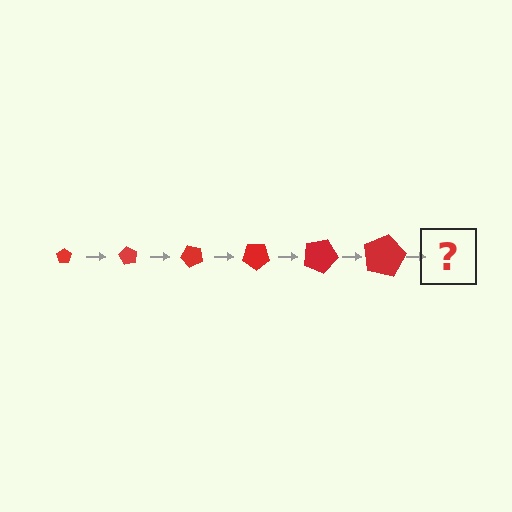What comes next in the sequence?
The next element should be a pentagon, larger than the previous one and rotated 360 degrees from the start.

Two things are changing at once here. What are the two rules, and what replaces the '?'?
The two rules are that the pentagon grows larger each step and it rotates 60 degrees each step. The '?' should be a pentagon, larger than the previous one and rotated 360 degrees from the start.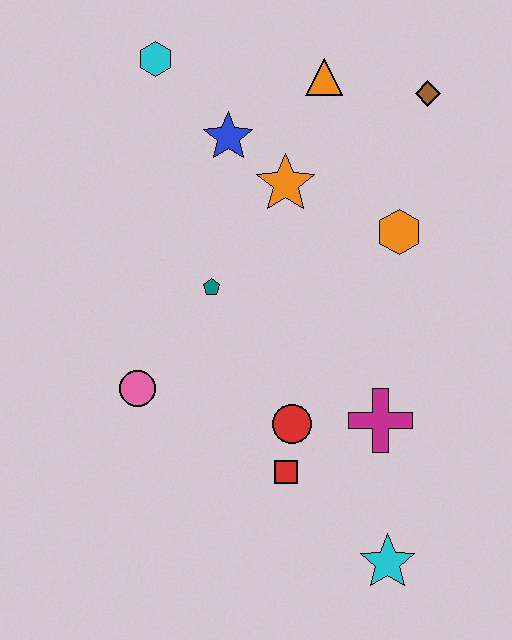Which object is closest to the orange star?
The blue star is closest to the orange star.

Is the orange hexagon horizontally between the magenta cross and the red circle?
No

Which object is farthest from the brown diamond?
The cyan star is farthest from the brown diamond.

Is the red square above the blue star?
No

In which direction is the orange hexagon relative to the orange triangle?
The orange hexagon is below the orange triangle.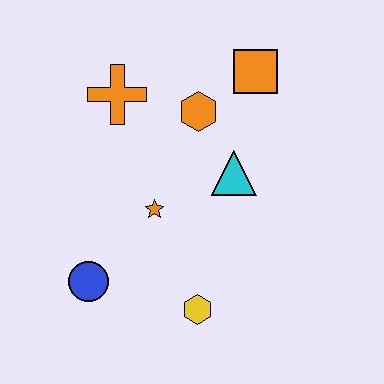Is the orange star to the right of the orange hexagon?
No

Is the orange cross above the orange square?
No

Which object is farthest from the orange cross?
The yellow hexagon is farthest from the orange cross.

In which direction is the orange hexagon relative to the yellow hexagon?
The orange hexagon is above the yellow hexagon.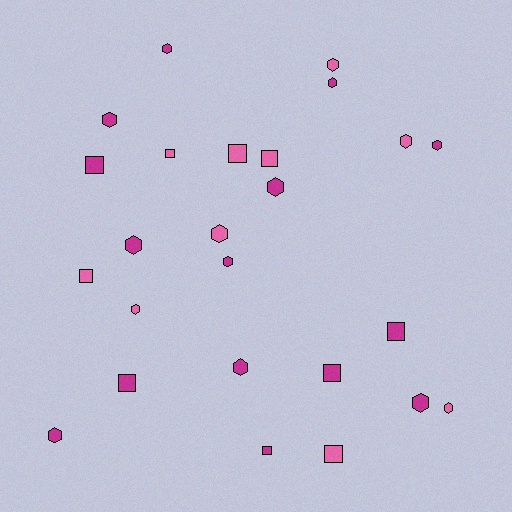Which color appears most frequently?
Magenta, with 15 objects.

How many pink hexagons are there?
There are 5 pink hexagons.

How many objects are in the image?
There are 25 objects.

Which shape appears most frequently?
Hexagon, with 15 objects.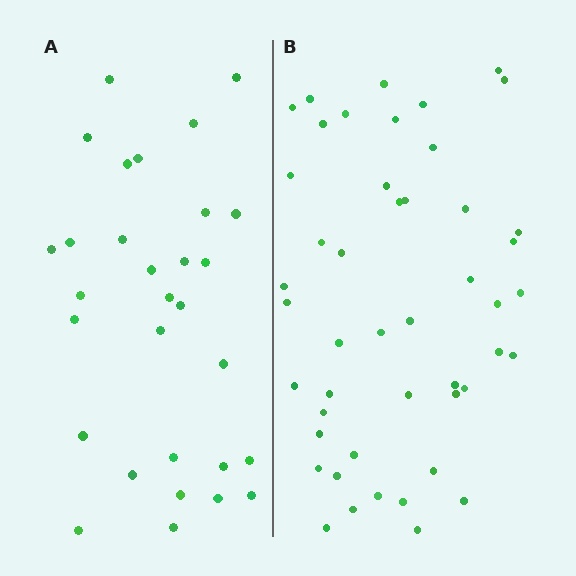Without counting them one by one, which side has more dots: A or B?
Region B (the right region) has more dots.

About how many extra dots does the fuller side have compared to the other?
Region B has approximately 15 more dots than region A.